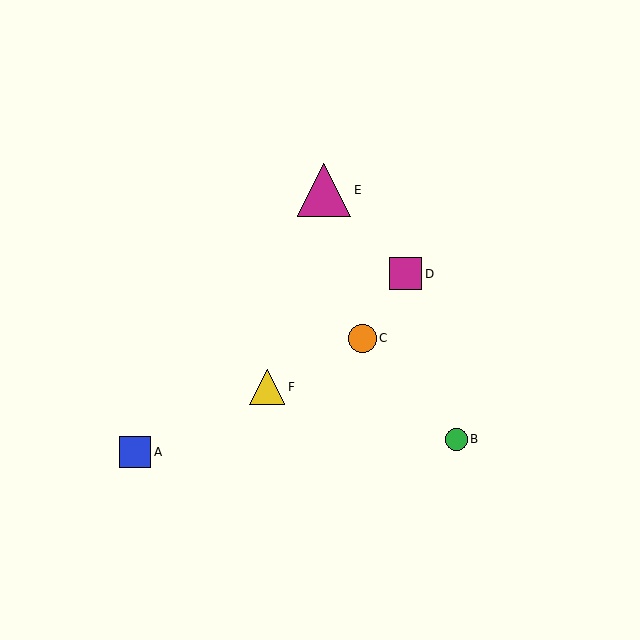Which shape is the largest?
The magenta triangle (labeled E) is the largest.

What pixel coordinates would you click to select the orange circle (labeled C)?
Click at (362, 338) to select the orange circle C.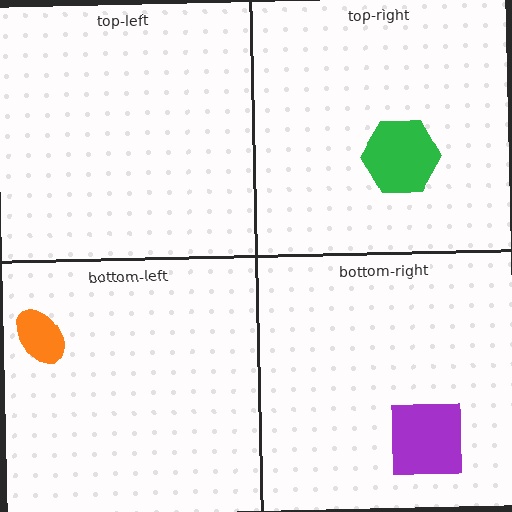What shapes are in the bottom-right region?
The purple square.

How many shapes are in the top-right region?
1.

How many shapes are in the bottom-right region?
1.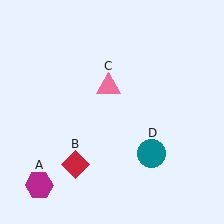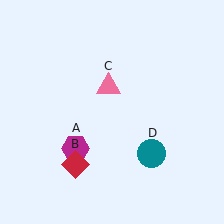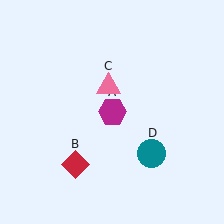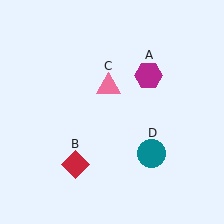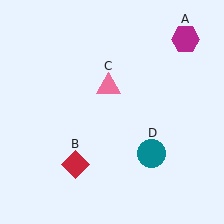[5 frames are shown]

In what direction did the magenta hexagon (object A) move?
The magenta hexagon (object A) moved up and to the right.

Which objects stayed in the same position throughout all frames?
Red diamond (object B) and pink triangle (object C) and teal circle (object D) remained stationary.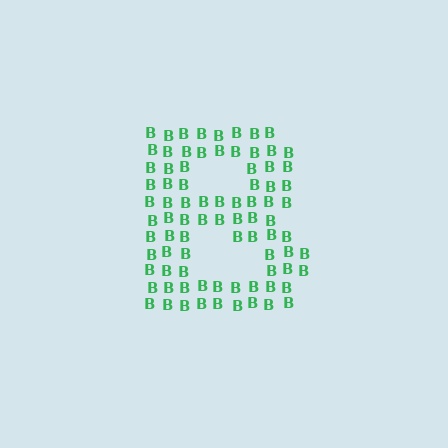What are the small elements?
The small elements are letter B's.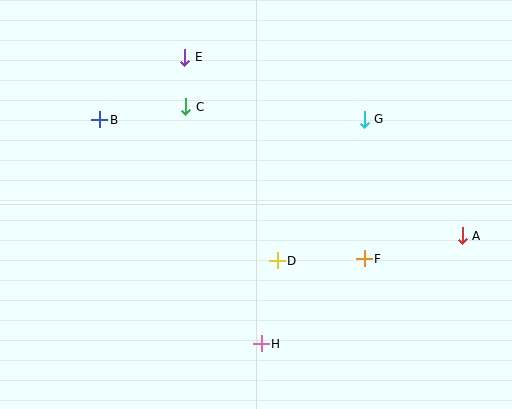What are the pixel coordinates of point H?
Point H is at (261, 344).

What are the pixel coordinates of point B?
Point B is at (100, 120).